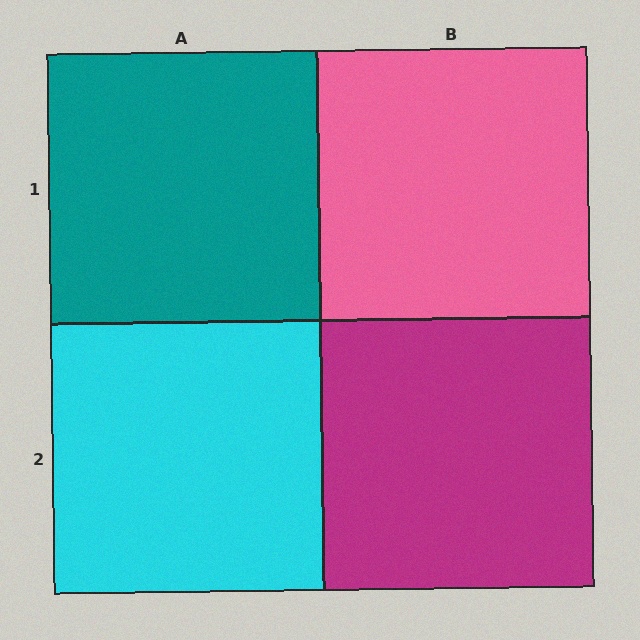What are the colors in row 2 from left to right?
Cyan, magenta.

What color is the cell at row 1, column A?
Teal.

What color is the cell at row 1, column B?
Pink.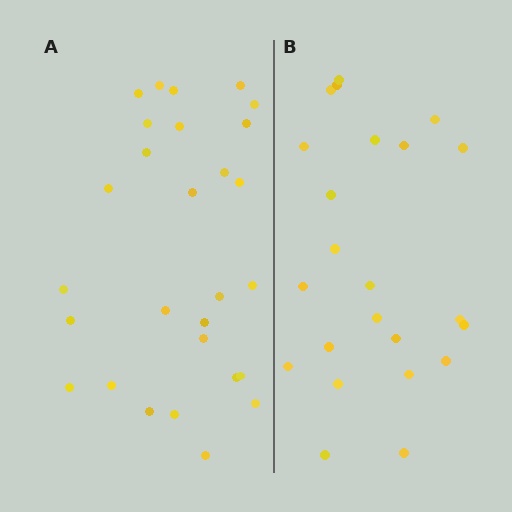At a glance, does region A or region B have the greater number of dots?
Region A (the left region) has more dots.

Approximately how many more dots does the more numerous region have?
Region A has about 5 more dots than region B.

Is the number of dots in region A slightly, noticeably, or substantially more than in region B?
Region A has only slightly more — the two regions are fairly close. The ratio is roughly 1.2 to 1.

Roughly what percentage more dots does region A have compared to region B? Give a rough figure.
About 20% more.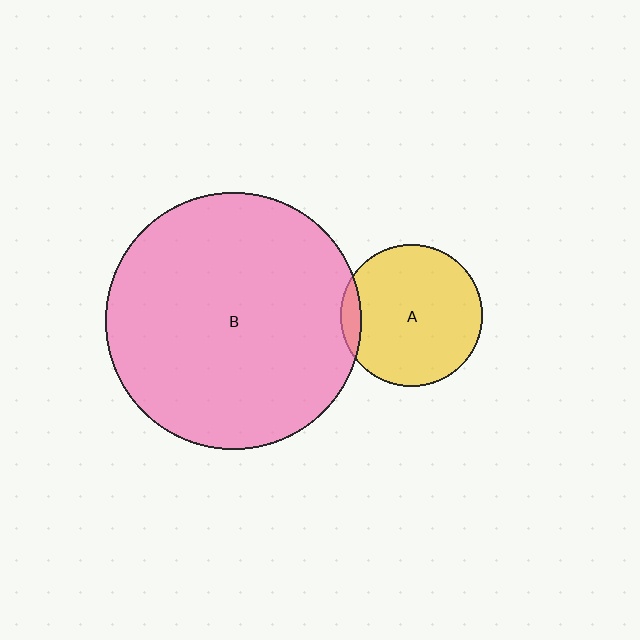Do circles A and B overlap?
Yes.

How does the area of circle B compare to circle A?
Approximately 3.3 times.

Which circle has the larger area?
Circle B (pink).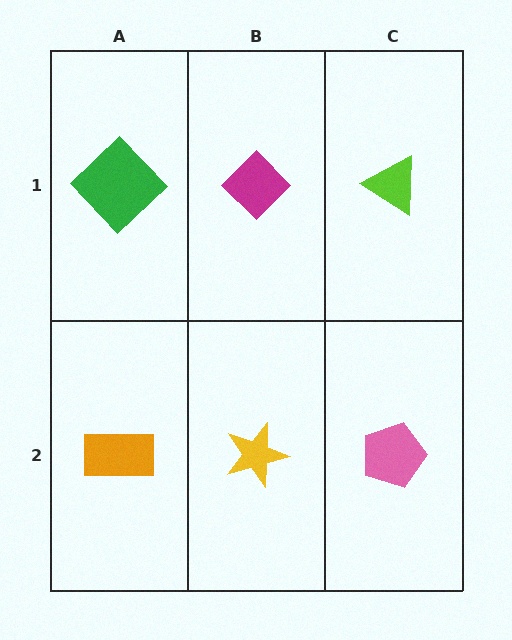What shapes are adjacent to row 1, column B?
A yellow star (row 2, column B), a green diamond (row 1, column A), a lime triangle (row 1, column C).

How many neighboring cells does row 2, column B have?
3.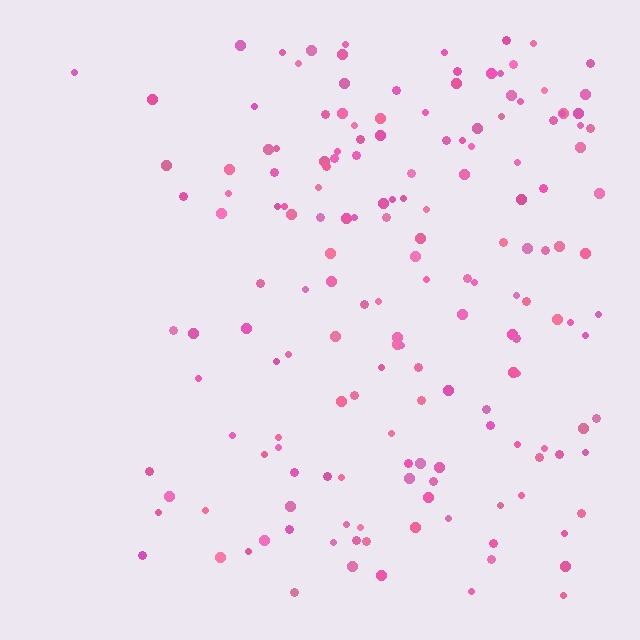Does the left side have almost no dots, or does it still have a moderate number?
Still a moderate number, just noticeably fewer than the right.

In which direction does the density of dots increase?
From left to right, with the right side densest.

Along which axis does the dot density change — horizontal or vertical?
Horizontal.